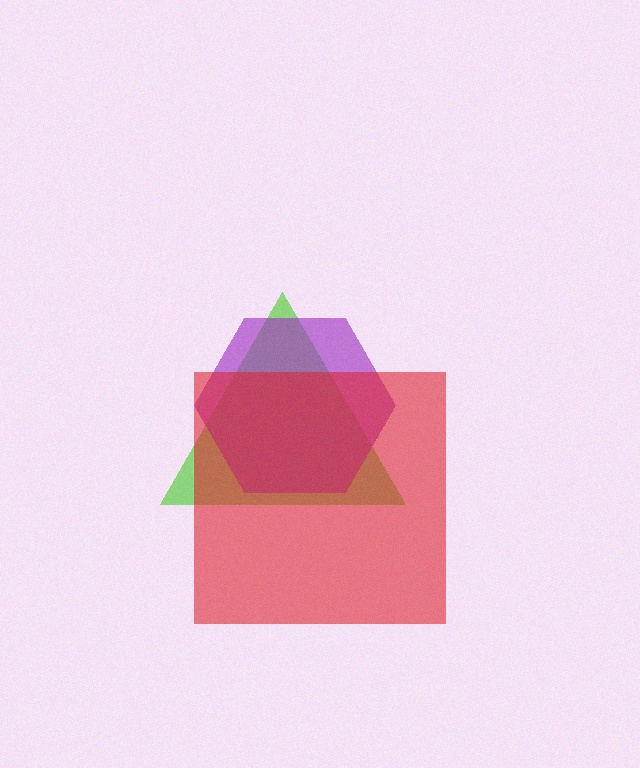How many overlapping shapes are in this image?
There are 3 overlapping shapes in the image.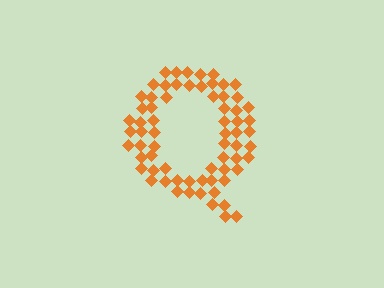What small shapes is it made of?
It is made of small diamonds.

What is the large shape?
The large shape is the letter Q.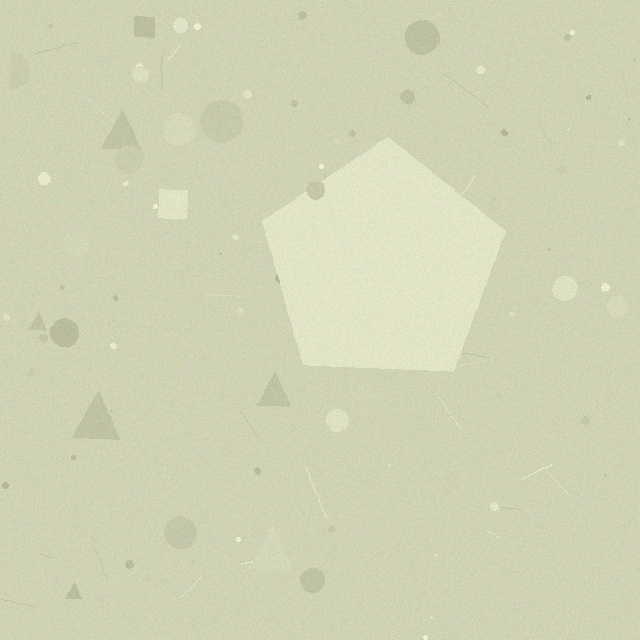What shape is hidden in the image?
A pentagon is hidden in the image.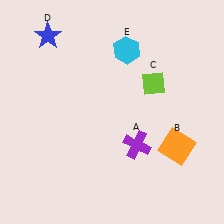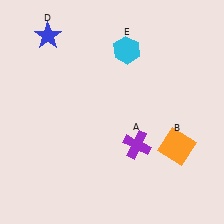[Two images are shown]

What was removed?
The lime diamond (C) was removed in Image 2.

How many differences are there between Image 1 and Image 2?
There is 1 difference between the two images.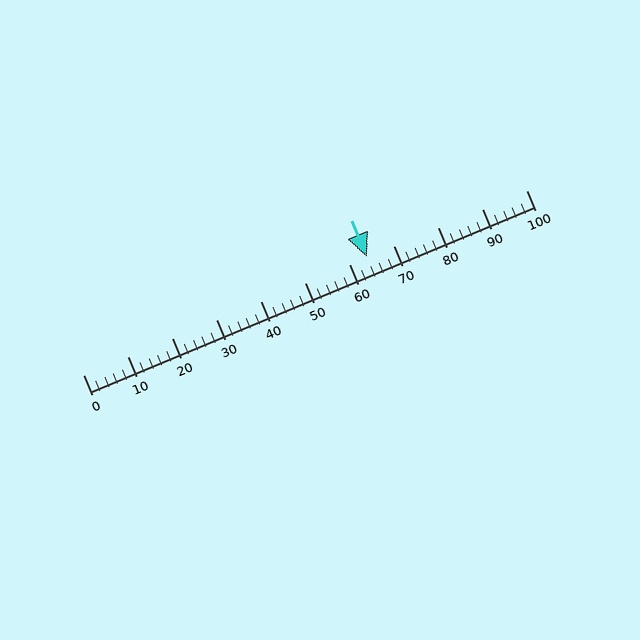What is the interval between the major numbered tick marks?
The major tick marks are spaced 10 units apart.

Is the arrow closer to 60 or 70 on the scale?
The arrow is closer to 60.